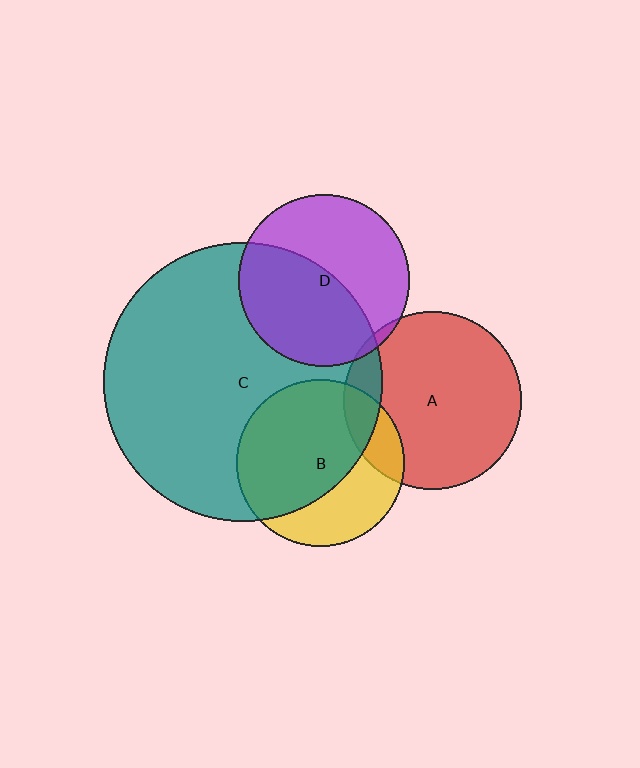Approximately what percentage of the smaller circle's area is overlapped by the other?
Approximately 15%.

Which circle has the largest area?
Circle C (teal).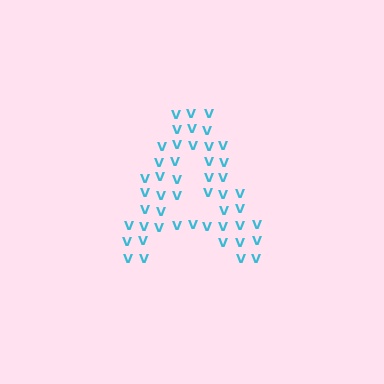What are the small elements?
The small elements are letter V's.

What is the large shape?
The large shape is the letter A.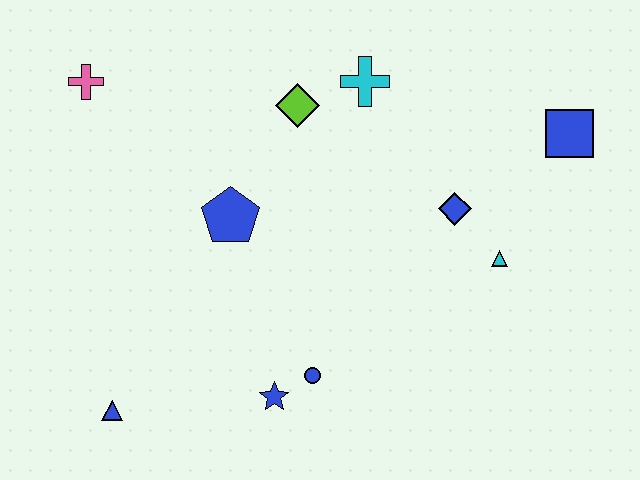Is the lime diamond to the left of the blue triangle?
No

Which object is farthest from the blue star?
The blue square is farthest from the blue star.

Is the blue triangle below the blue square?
Yes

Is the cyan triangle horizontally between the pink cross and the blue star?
No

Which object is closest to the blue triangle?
The blue star is closest to the blue triangle.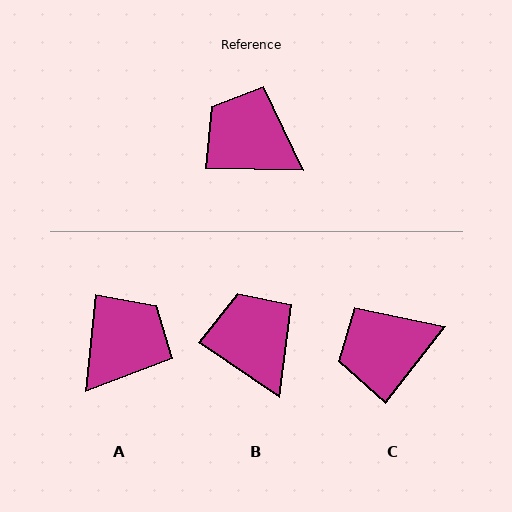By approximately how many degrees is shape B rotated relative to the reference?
Approximately 33 degrees clockwise.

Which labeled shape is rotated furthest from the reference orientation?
A, about 95 degrees away.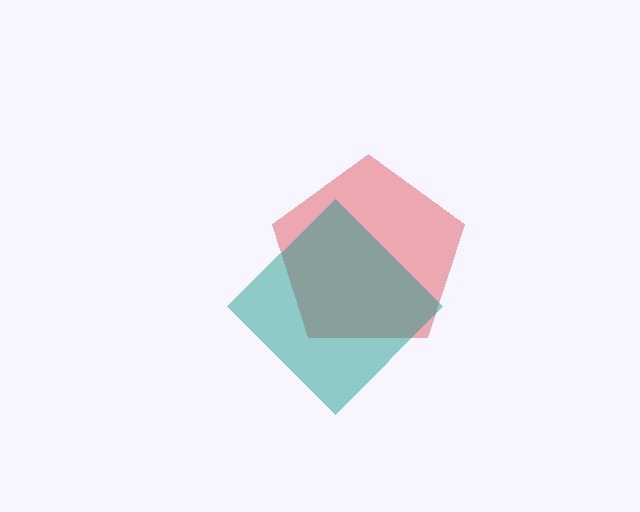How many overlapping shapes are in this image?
There are 2 overlapping shapes in the image.